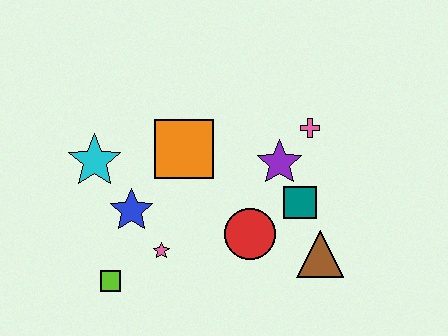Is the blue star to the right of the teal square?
No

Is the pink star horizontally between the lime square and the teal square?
Yes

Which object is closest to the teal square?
The purple star is closest to the teal square.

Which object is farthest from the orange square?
The brown triangle is farthest from the orange square.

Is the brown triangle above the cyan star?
No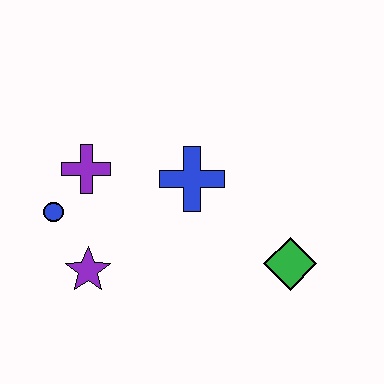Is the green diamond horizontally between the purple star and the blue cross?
No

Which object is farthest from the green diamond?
The blue circle is farthest from the green diamond.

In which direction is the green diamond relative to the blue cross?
The green diamond is to the right of the blue cross.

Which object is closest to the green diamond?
The blue cross is closest to the green diamond.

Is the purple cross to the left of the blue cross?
Yes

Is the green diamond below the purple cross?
Yes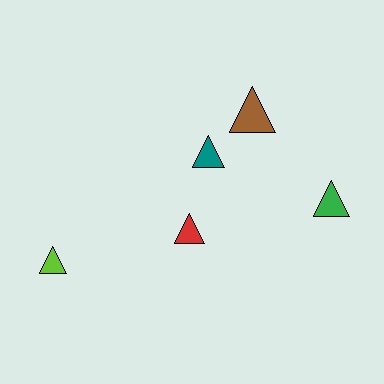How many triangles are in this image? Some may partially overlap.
There are 5 triangles.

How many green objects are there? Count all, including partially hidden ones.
There is 1 green object.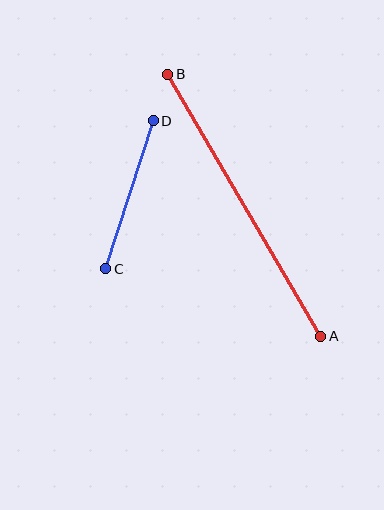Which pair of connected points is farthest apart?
Points A and B are farthest apart.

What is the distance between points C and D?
The distance is approximately 155 pixels.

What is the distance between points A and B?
The distance is approximately 303 pixels.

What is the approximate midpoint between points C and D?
The midpoint is at approximately (130, 195) pixels.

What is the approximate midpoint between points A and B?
The midpoint is at approximately (244, 205) pixels.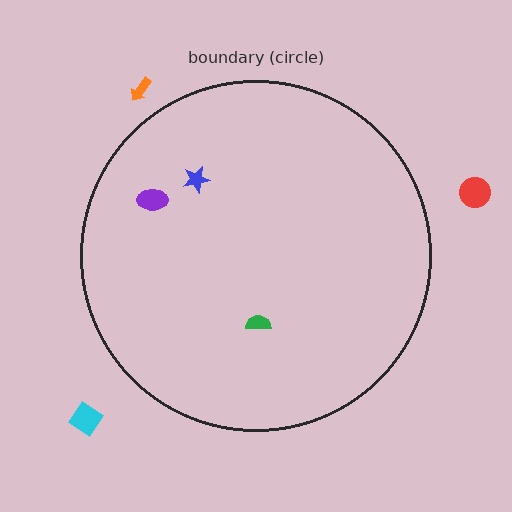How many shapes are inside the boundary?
3 inside, 3 outside.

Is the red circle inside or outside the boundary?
Outside.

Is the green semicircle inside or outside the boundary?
Inside.